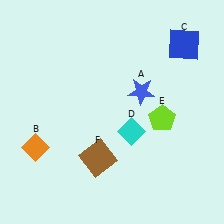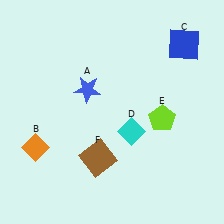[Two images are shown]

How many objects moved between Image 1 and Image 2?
1 object moved between the two images.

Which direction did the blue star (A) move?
The blue star (A) moved left.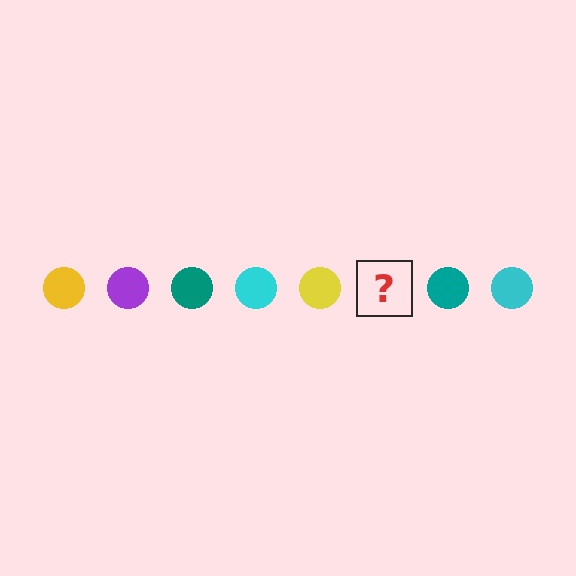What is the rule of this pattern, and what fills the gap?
The rule is that the pattern cycles through yellow, purple, teal, cyan circles. The gap should be filled with a purple circle.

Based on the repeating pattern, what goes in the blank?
The blank should be a purple circle.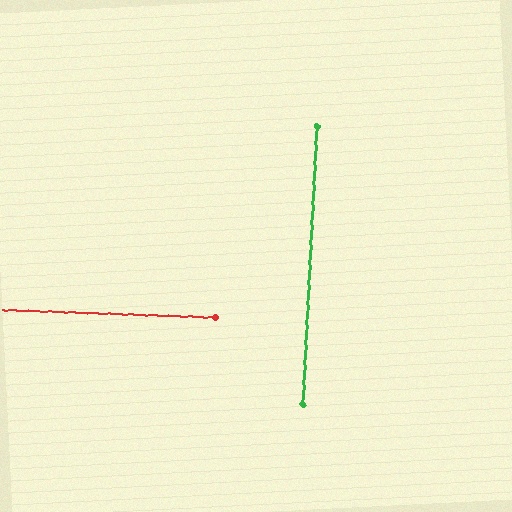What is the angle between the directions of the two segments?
Approximately 89 degrees.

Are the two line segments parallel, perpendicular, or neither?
Perpendicular — they meet at approximately 89°.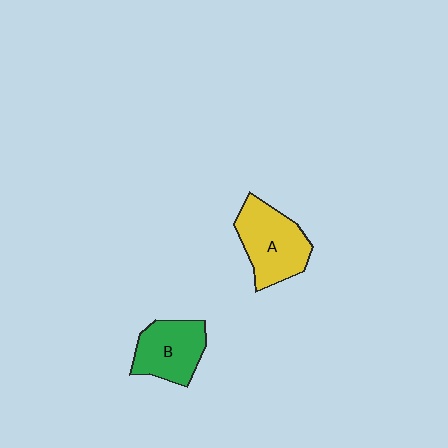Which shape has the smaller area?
Shape B (green).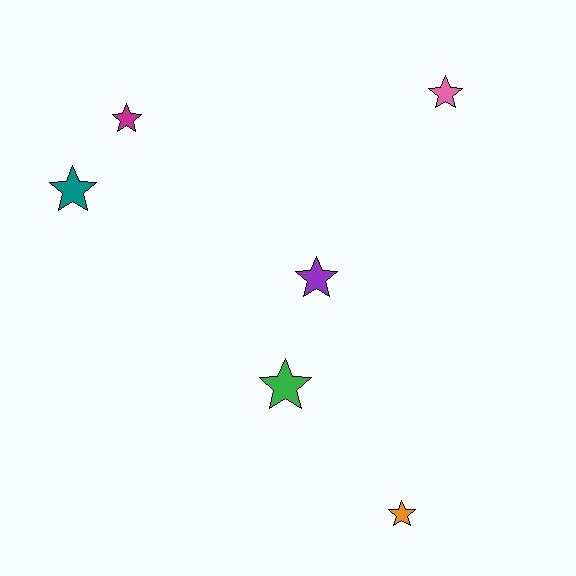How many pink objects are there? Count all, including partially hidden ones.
There is 1 pink object.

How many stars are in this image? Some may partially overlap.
There are 6 stars.